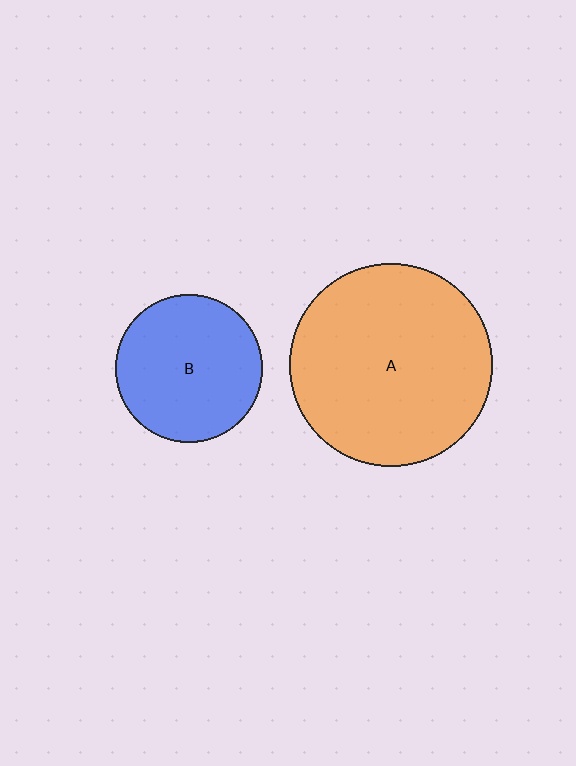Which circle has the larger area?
Circle A (orange).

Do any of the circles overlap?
No, none of the circles overlap.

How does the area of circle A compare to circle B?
Approximately 1.9 times.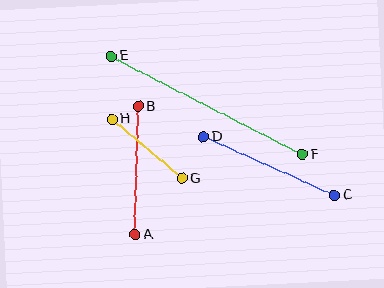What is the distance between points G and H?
The distance is approximately 92 pixels.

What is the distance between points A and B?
The distance is approximately 128 pixels.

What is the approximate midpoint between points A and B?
The midpoint is at approximately (137, 171) pixels.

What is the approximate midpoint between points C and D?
The midpoint is at approximately (269, 166) pixels.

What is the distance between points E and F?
The distance is approximately 215 pixels.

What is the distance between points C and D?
The distance is approximately 143 pixels.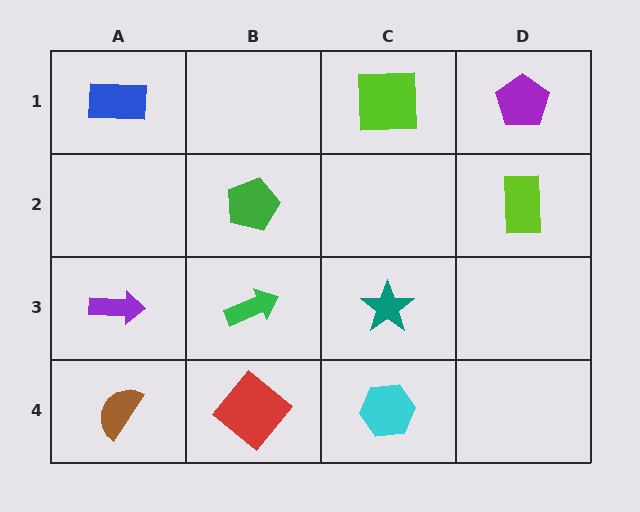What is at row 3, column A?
A purple arrow.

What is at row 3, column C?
A teal star.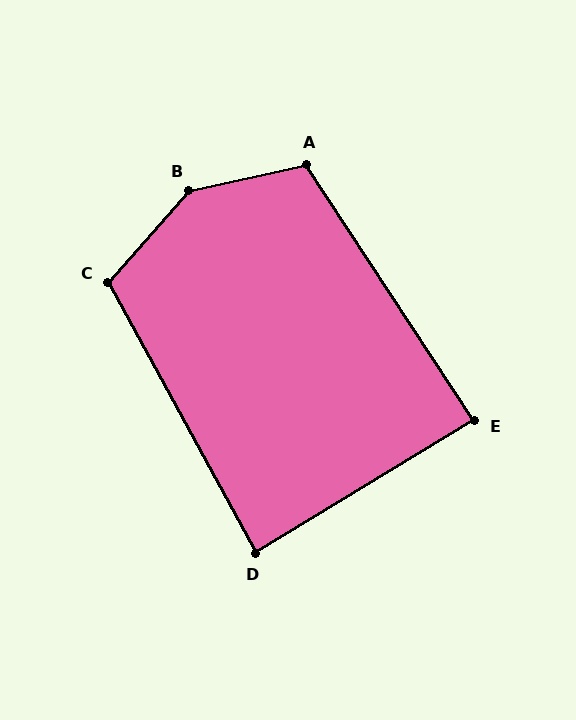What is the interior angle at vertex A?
Approximately 111 degrees (obtuse).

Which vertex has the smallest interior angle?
D, at approximately 87 degrees.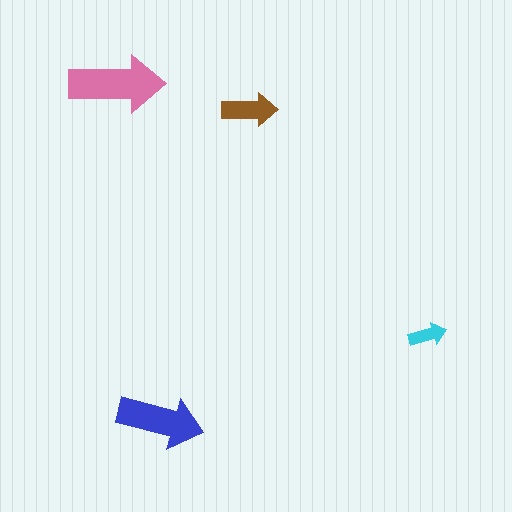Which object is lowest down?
The blue arrow is bottommost.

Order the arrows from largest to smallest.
the pink one, the blue one, the brown one, the cyan one.